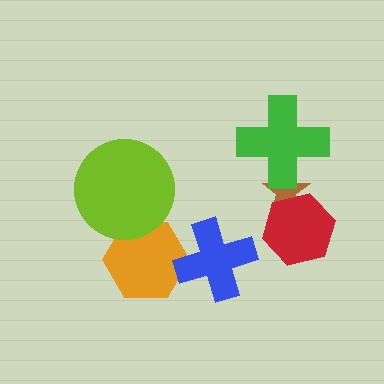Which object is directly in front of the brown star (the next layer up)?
The red hexagon is directly in front of the brown star.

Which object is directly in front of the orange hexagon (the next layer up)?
The blue cross is directly in front of the orange hexagon.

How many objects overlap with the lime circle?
1 object overlaps with the lime circle.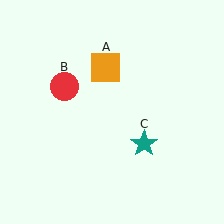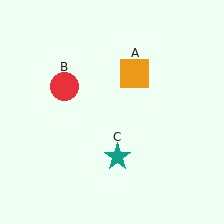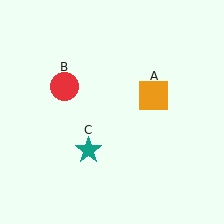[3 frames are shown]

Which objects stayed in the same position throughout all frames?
Red circle (object B) remained stationary.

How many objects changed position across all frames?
2 objects changed position: orange square (object A), teal star (object C).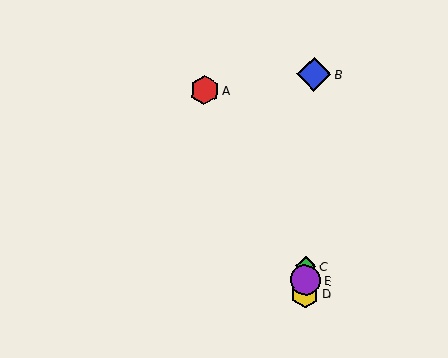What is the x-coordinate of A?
Object A is at x≈205.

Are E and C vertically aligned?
Yes, both are at x≈305.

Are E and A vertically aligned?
No, E is at x≈305 and A is at x≈205.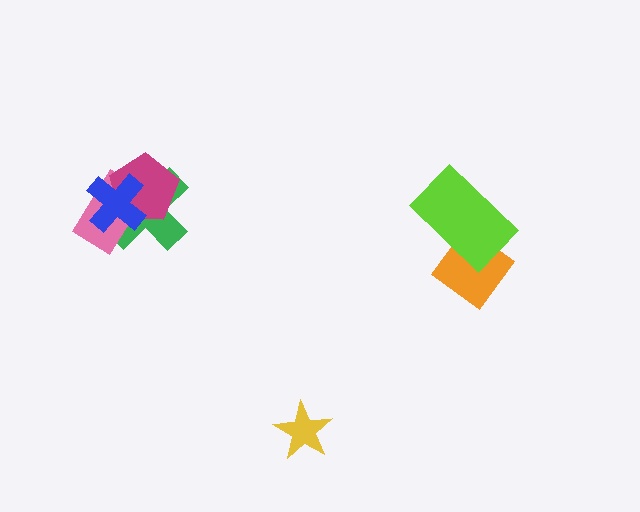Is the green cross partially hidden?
Yes, it is partially covered by another shape.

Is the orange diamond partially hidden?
Yes, it is partially covered by another shape.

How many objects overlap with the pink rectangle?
3 objects overlap with the pink rectangle.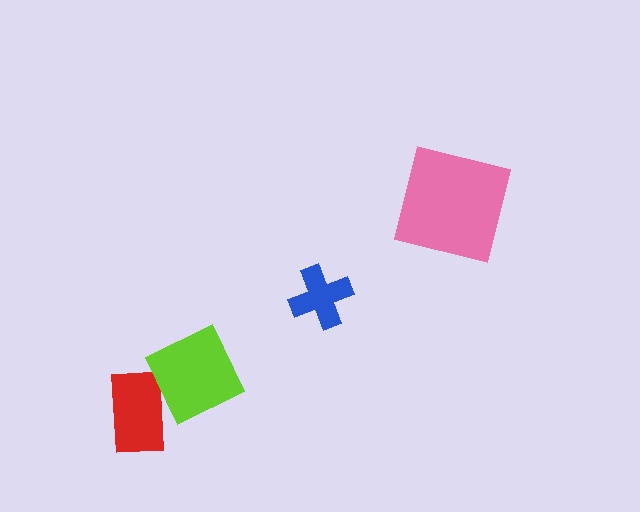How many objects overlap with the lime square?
1 object overlaps with the lime square.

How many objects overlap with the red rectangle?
1 object overlaps with the red rectangle.